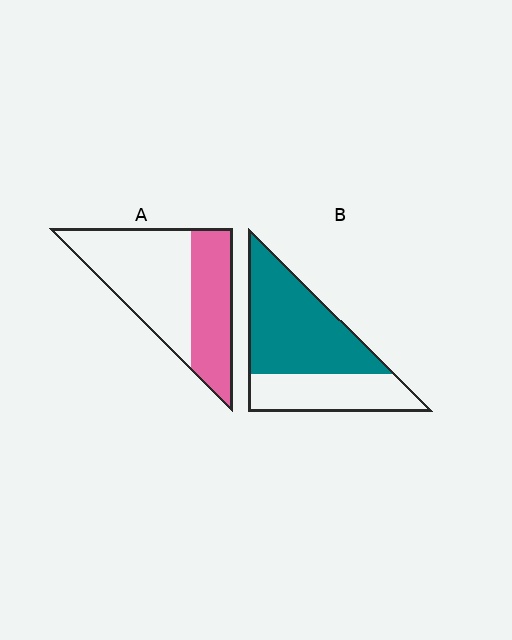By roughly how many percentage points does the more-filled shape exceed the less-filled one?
By roughly 25 percentage points (B over A).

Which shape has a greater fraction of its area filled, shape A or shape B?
Shape B.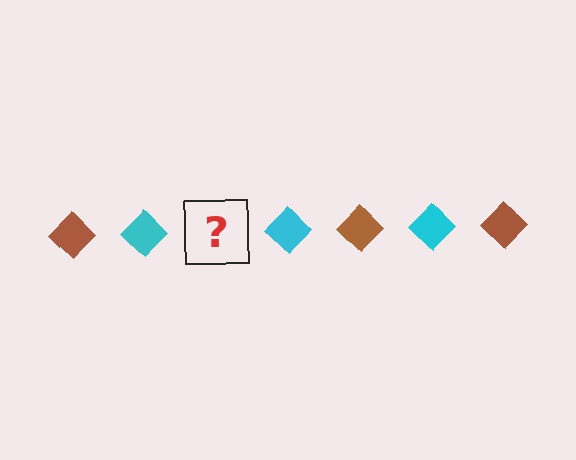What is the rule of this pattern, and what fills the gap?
The rule is that the pattern cycles through brown, cyan diamonds. The gap should be filled with a brown diamond.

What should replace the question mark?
The question mark should be replaced with a brown diamond.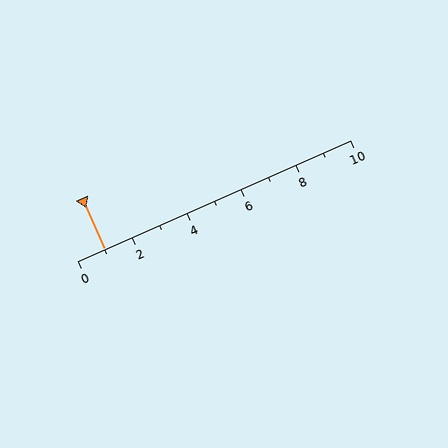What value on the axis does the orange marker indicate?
The marker indicates approximately 1.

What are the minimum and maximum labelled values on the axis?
The axis runs from 0 to 10.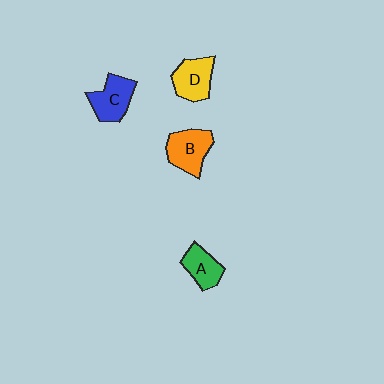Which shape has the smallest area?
Shape A (green).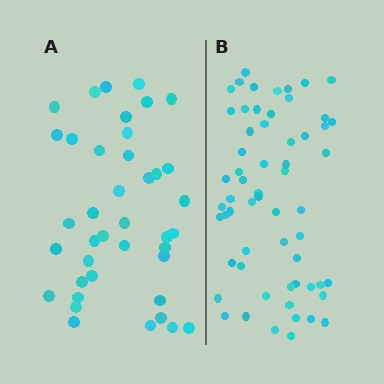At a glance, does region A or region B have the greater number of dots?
Region B (the right region) has more dots.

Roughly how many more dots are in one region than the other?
Region B has approximately 20 more dots than region A.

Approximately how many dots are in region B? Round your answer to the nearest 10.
About 60 dots.